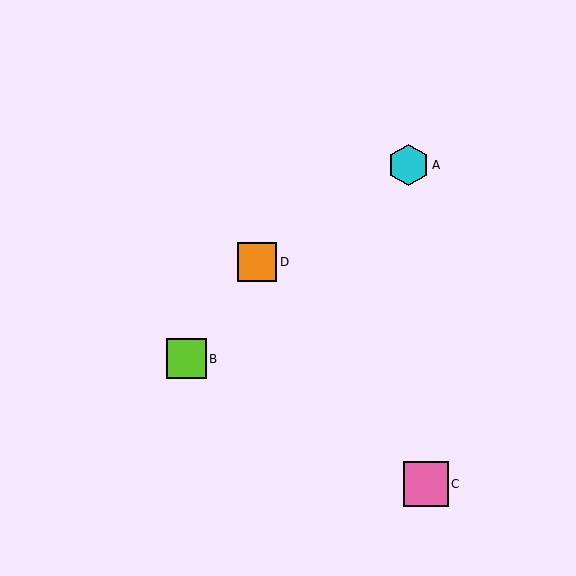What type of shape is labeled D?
Shape D is an orange square.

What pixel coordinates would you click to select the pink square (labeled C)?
Click at (426, 484) to select the pink square C.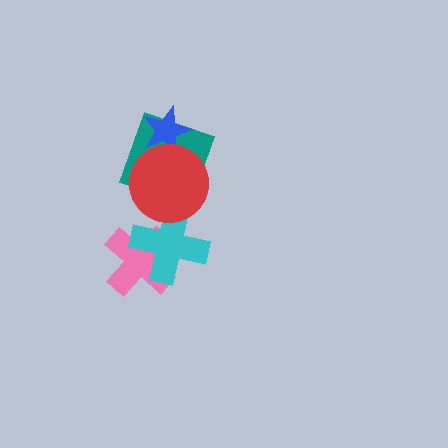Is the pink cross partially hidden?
Yes, it is partially covered by another shape.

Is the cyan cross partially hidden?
Yes, it is partially covered by another shape.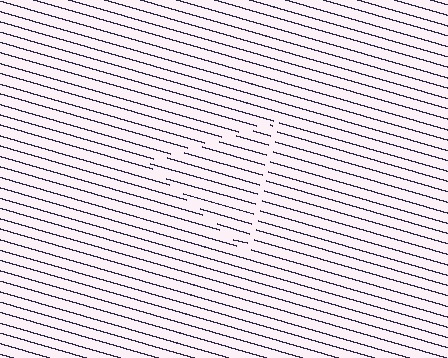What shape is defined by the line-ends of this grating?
An illusory triangle. The interior of the shape contains the same grating, shifted by half a period — the contour is defined by the phase discontinuity where line-ends from the inner and outer gratings abut.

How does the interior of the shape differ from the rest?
The interior of the shape contains the same grating, shifted by half a period — the contour is defined by the phase discontinuity where line-ends from the inner and outer gratings abut.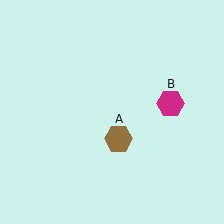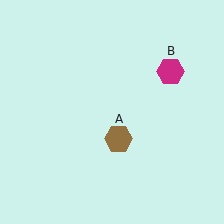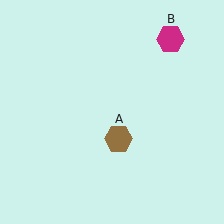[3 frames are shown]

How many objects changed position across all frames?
1 object changed position: magenta hexagon (object B).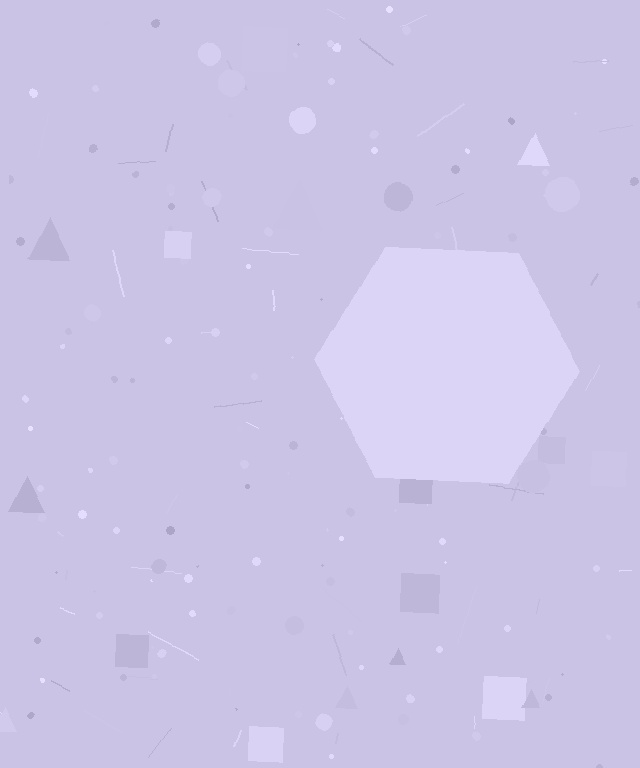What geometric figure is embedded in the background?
A hexagon is embedded in the background.